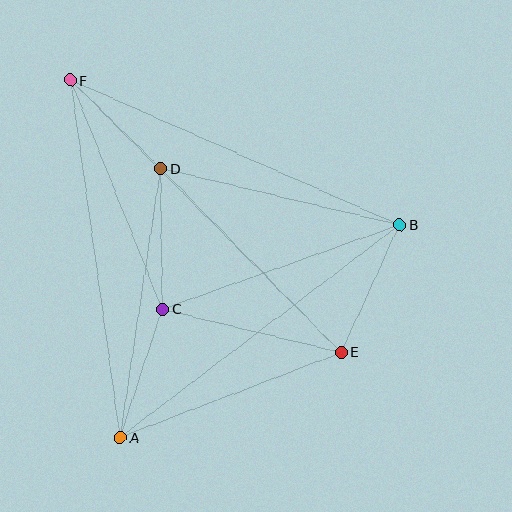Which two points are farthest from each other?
Points E and F are farthest from each other.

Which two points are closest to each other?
Points D and F are closest to each other.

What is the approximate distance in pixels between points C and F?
The distance between C and F is approximately 247 pixels.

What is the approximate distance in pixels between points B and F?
The distance between B and F is approximately 359 pixels.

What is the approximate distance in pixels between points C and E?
The distance between C and E is approximately 184 pixels.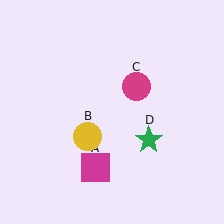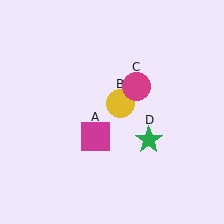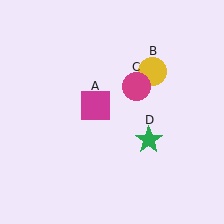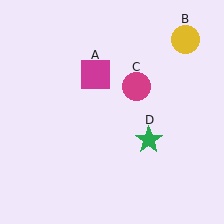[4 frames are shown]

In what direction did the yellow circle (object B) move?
The yellow circle (object B) moved up and to the right.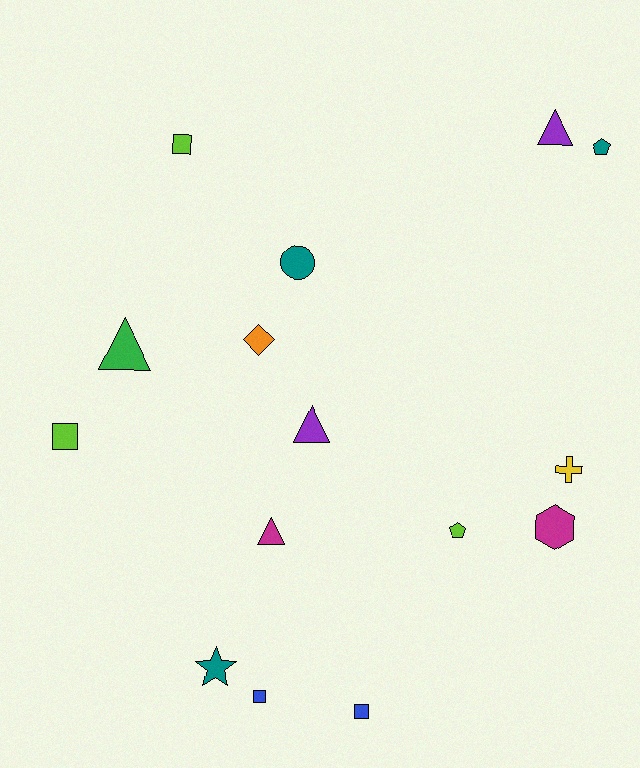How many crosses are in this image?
There is 1 cross.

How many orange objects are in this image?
There is 1 orange object.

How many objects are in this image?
There are 15 objects.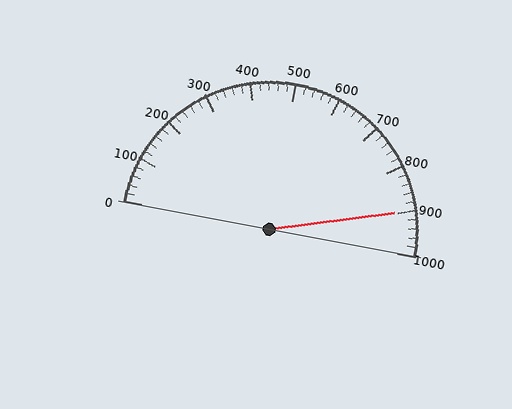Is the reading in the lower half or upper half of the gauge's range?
The reading is in the upper half of the range (0 to 1000).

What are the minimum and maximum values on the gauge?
The gauge ranges from 0 to 1000.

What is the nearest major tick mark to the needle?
The nearest major tick mark is 900.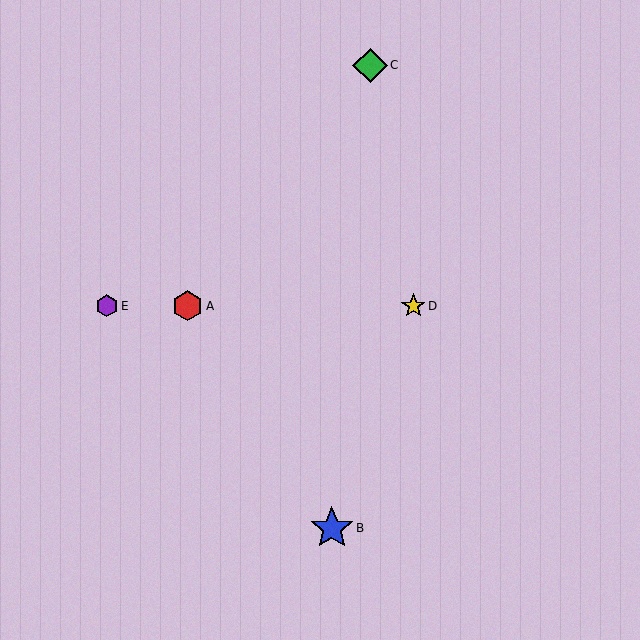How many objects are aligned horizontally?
3 objects (A, D, E) are aligned horizontally.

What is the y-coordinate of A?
Object A is at y≈306.